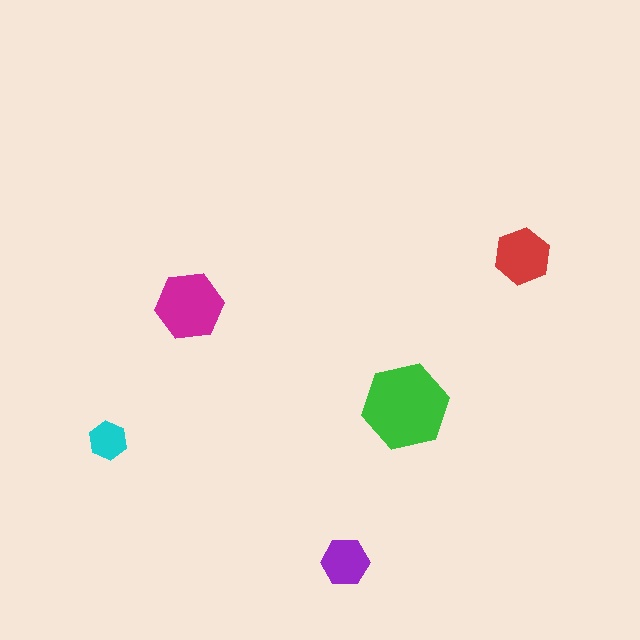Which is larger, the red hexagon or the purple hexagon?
The red one.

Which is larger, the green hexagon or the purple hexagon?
The green one.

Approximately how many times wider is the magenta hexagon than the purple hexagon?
About 1.5 times wider.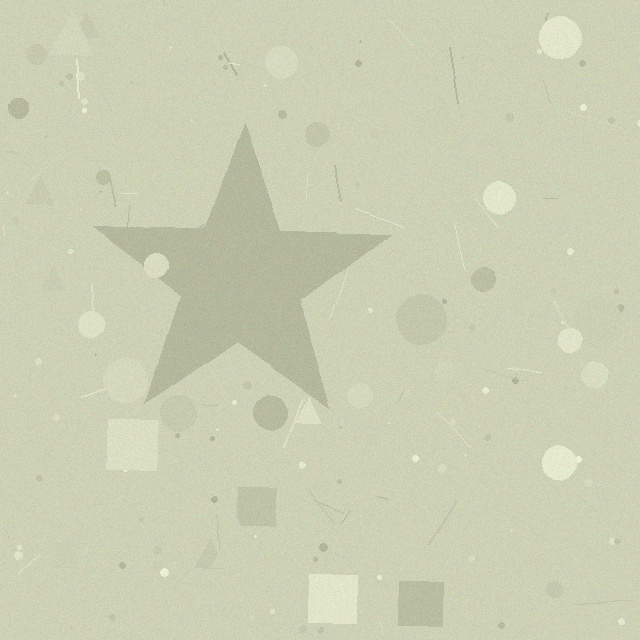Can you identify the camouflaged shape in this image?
The camouflaged shape is a star.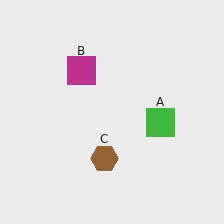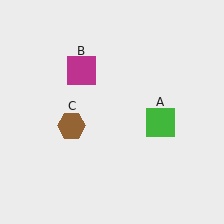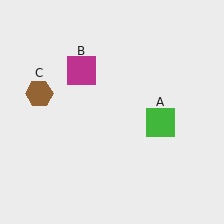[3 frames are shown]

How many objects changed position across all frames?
1 object changed position: brown hexagon (object C).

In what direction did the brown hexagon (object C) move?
The brown hexagon (object C) moved up and to the left.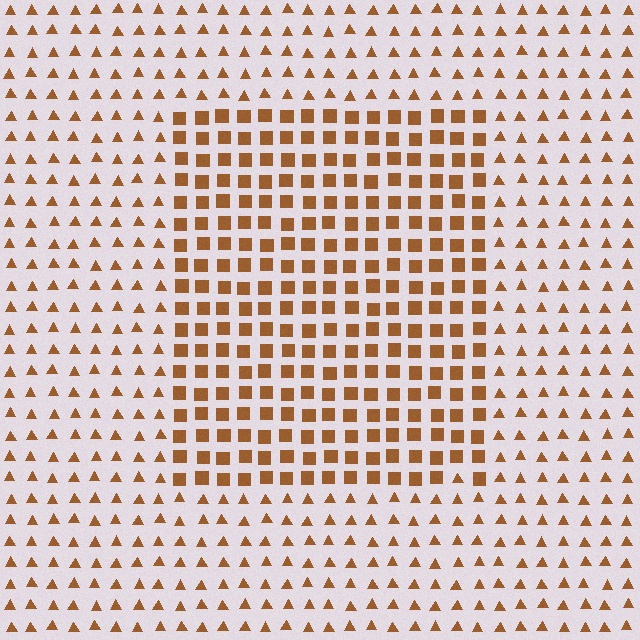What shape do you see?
I see a rectangle.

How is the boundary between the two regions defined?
The boundary is defined by a change in element shape: squares inside vs. triangles outside. All elements share the same color and spacing.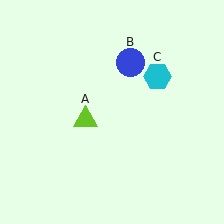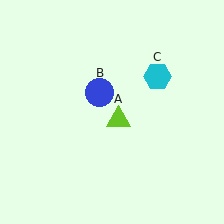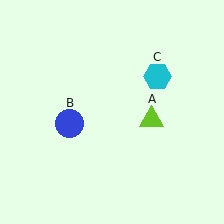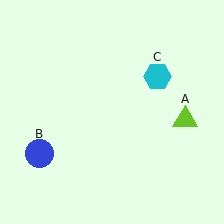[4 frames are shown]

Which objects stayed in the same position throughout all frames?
Cyan hexagon (object C) remained stationary.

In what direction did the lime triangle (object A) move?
The lime triangle (object A) moved right.